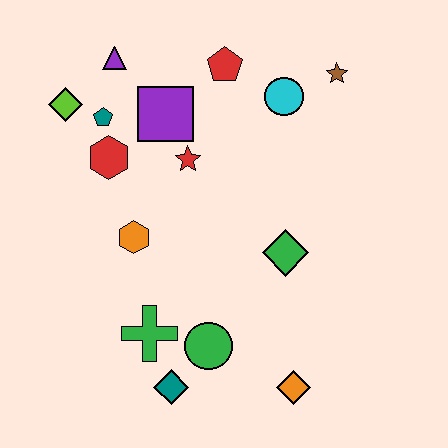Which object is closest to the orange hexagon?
The red hexagon is closest to the orange hexagon.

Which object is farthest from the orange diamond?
The purple triangle is farthest from the orange diamond.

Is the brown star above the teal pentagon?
Yes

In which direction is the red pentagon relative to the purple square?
The red pentagon is to the right of the purple square.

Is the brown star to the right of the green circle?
Yes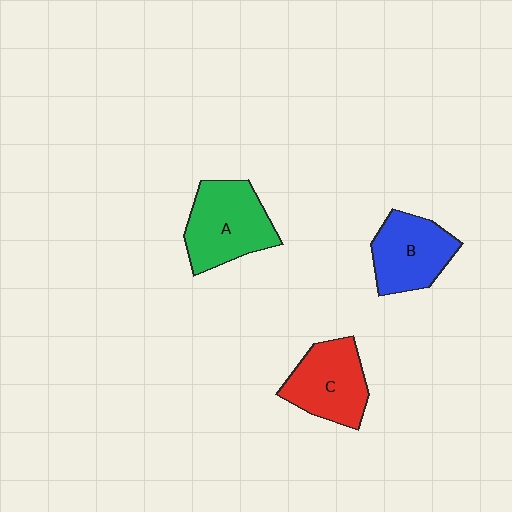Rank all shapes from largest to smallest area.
From largest to smallest: A (green), C (red), B (blue).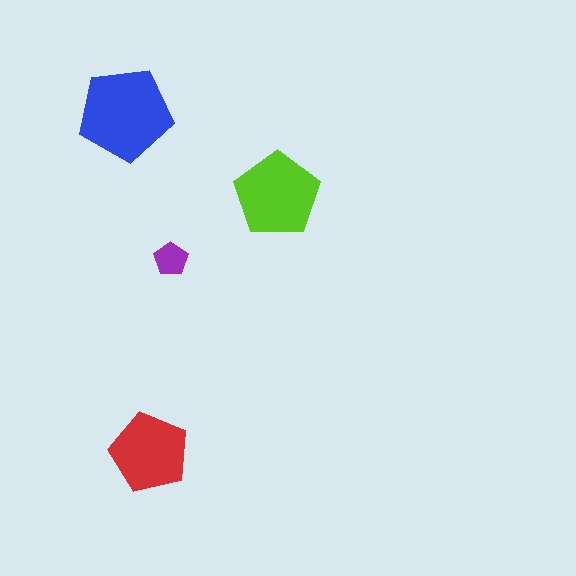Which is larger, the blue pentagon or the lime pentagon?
The blue one.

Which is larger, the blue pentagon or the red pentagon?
The blue one.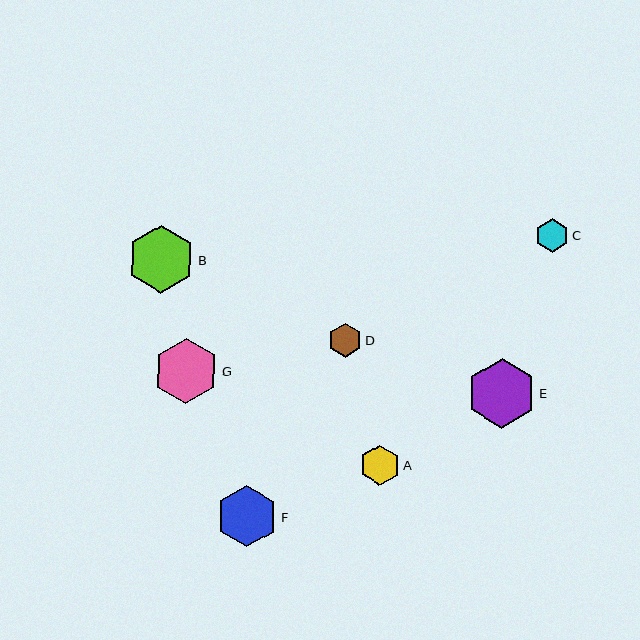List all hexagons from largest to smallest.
From largest to smallest: E, B, G, F, A, D, C.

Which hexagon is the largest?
Hexagon E is the largest with a size of approximately 70 pixels.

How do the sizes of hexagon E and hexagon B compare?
Hexagon E and hexagon B are approximately the same size.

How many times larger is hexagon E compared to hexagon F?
Hexagon E is approximately 1.1 times the size of hexagon F.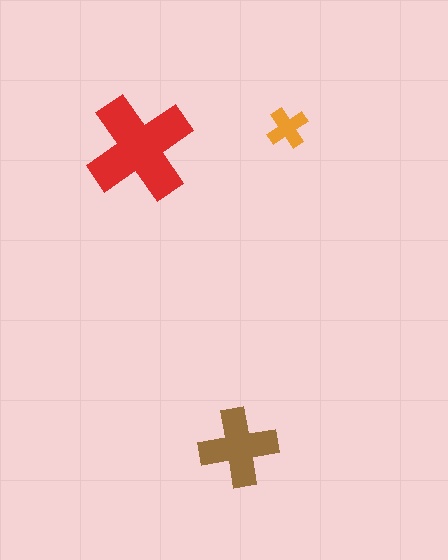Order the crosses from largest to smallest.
the red one, the brown one, the orange one.